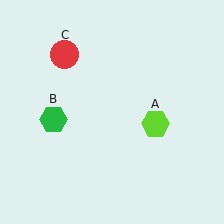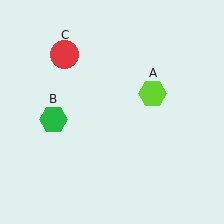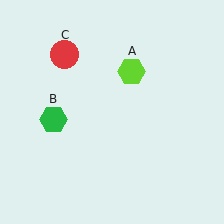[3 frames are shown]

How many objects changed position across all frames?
1 object changed position: lime hexagon (object A).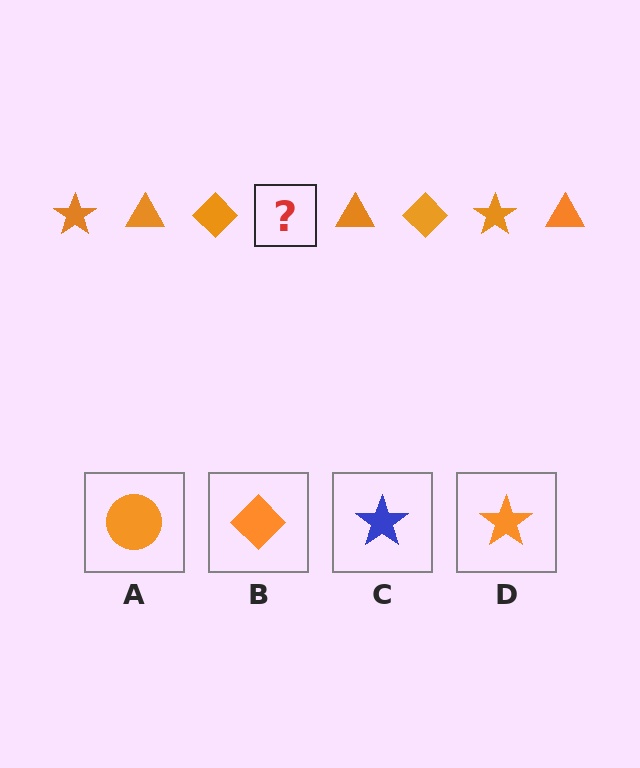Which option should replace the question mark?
Option D.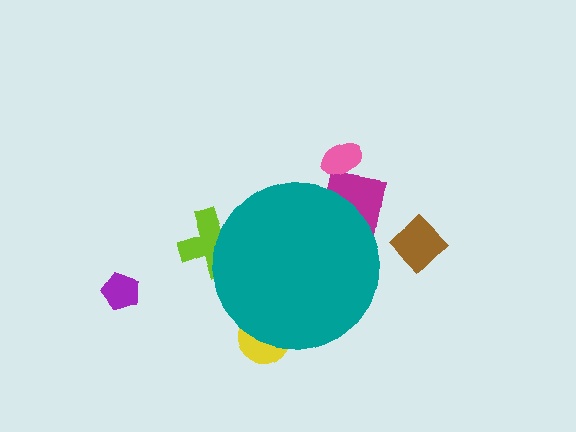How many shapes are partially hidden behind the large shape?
3 shapes are partially hidden.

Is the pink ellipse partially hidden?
No, the pink ellipse is fully visible.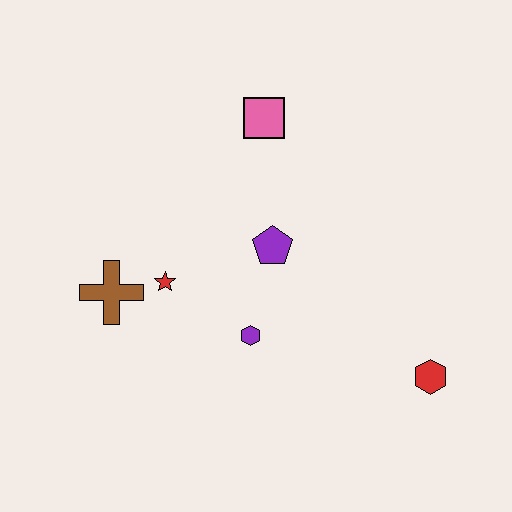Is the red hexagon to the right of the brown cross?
Yes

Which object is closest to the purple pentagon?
The purple hexagon is closest to the purple pentagon.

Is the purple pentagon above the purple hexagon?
Yes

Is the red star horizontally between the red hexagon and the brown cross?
Yes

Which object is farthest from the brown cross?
The red hexagon is farthest from the brown cross.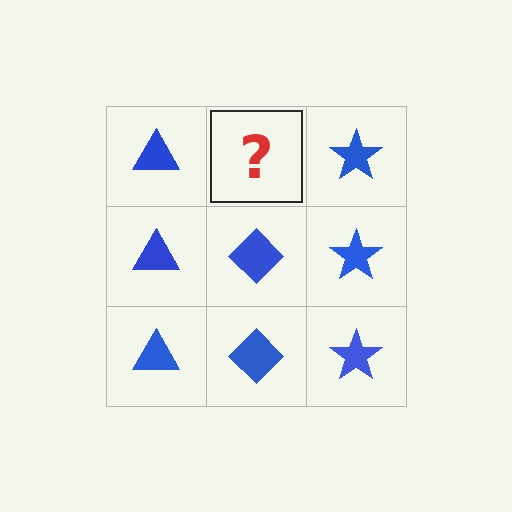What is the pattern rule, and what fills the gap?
The rule is that each column has a consistent shape. The gap should be filled with a blue diamond.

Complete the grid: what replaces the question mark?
The question mark should be replaced with a blue diamond.